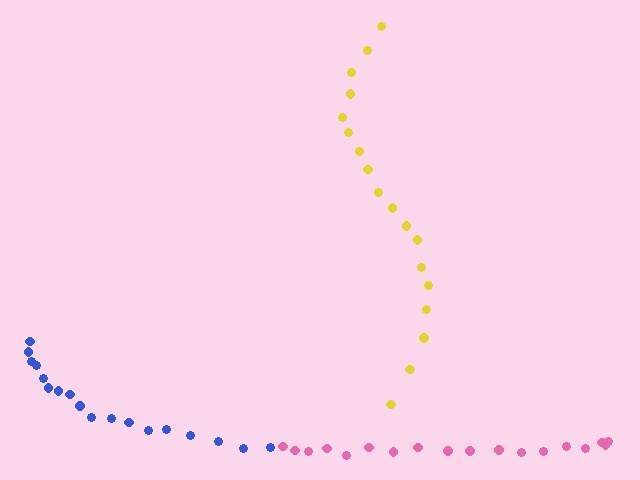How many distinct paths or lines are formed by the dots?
There are 3 distinct paths.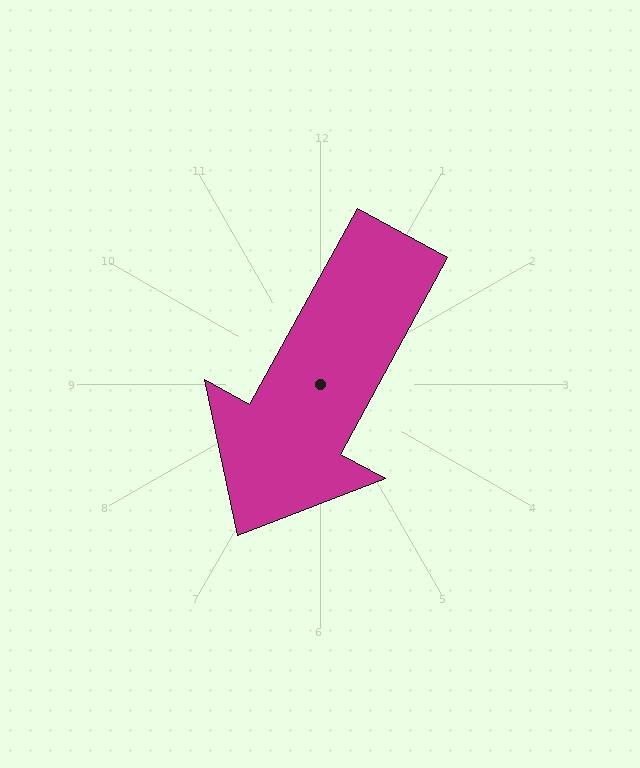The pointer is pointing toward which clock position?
Roughly 7 o'clock.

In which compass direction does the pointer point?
Southwest.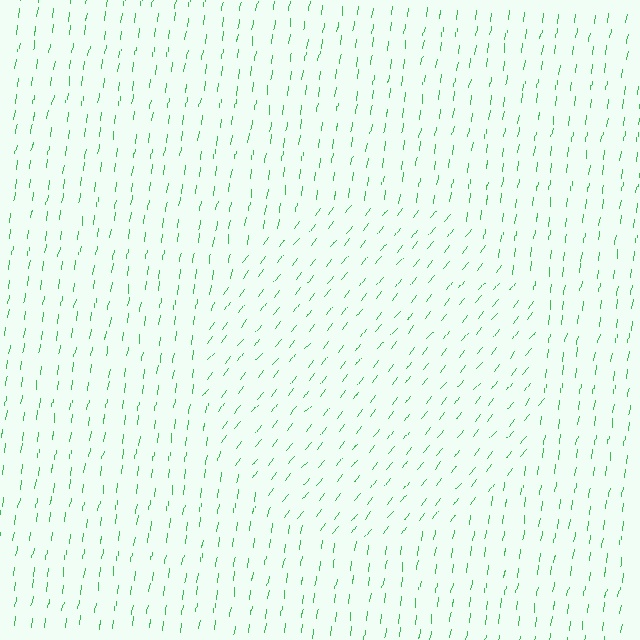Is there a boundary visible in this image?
Yes, there is a texture boundary formed by a change in line orientation.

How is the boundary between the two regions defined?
The boundary is defined purely by a change in line orientation (approximately 30 degrees difference). All lines are the same color and thickness.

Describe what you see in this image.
The image is filled with small green line segments. A circle region in the image has lines oriented differently from the surrounding lines, creating a visible texture boundary.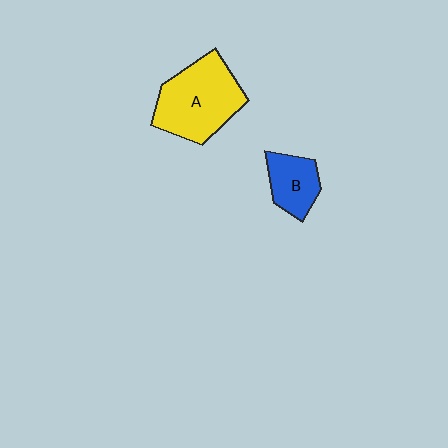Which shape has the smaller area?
Shape B (blue).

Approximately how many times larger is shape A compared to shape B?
Approximately 2.1 times.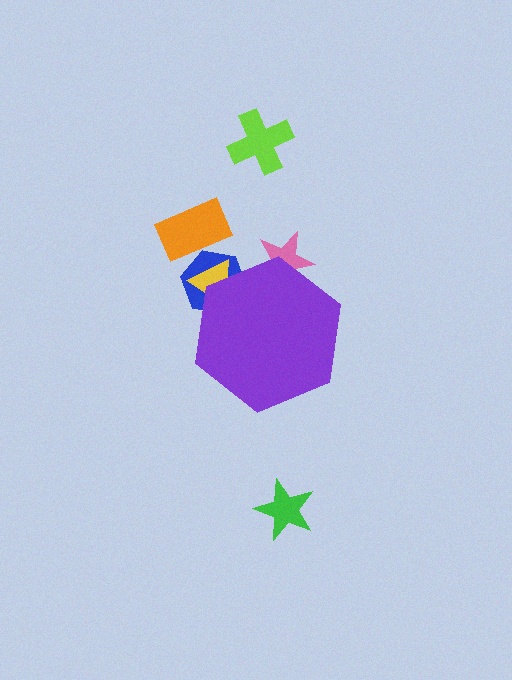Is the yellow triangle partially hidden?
Yes, the yellow triangle is partially hidden behind the purple hexagon.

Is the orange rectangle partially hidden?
No, the orange rectangle is fully visible.